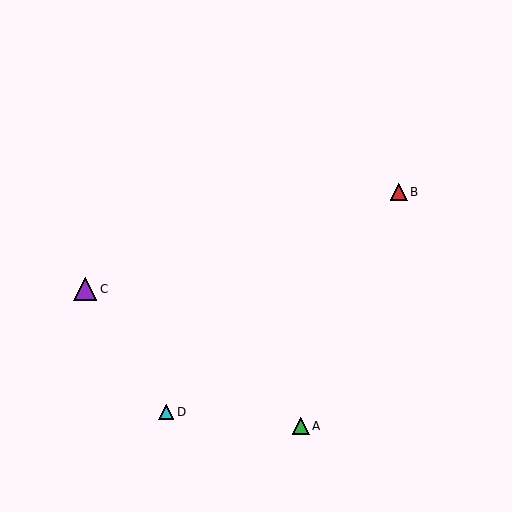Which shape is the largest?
The purple triangle (labeled C) is the largest.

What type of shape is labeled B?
Shape B is a red triangle.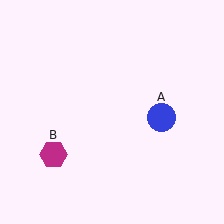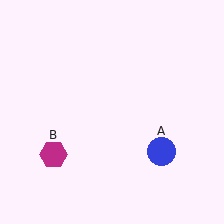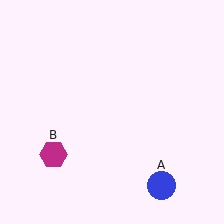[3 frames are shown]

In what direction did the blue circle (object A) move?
The blue circle (object A) moved down.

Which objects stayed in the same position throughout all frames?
Magenta hexagon (object B) remained stationary.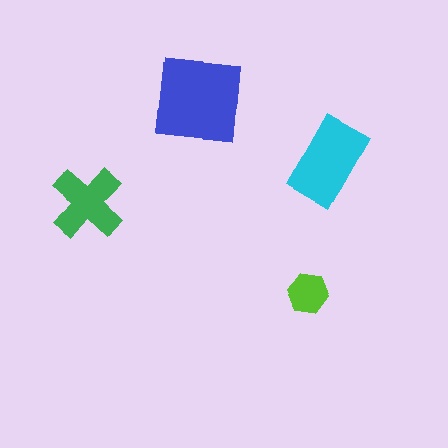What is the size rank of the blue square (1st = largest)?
1st.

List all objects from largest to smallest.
The blue square, the cyan rectangle, the green cross, the lime hexagon.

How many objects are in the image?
There are 4 objects in the image.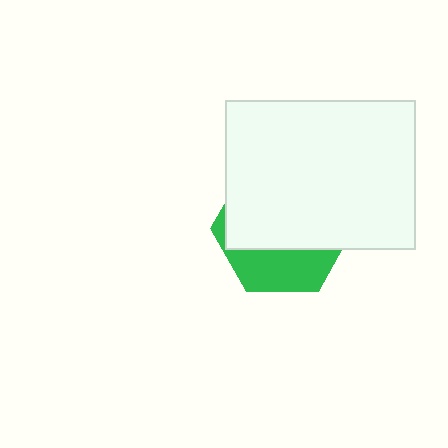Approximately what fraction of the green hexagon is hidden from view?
Roughly 67% of the green hexagon is hidden behind the white rectangle.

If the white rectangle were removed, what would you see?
You would see the complete green hexagon.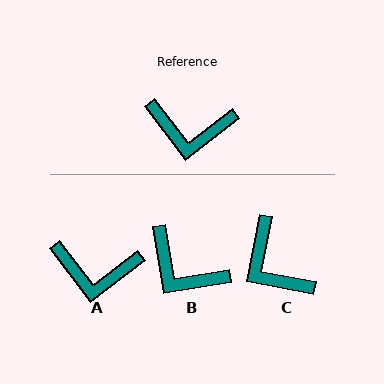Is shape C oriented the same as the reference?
No, it is off by about 49 degrees.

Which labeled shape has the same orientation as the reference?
A.